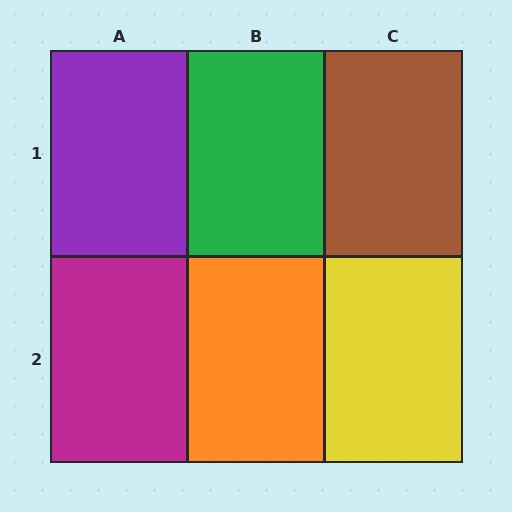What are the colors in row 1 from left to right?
Purple, green, brown.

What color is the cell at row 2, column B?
Orange.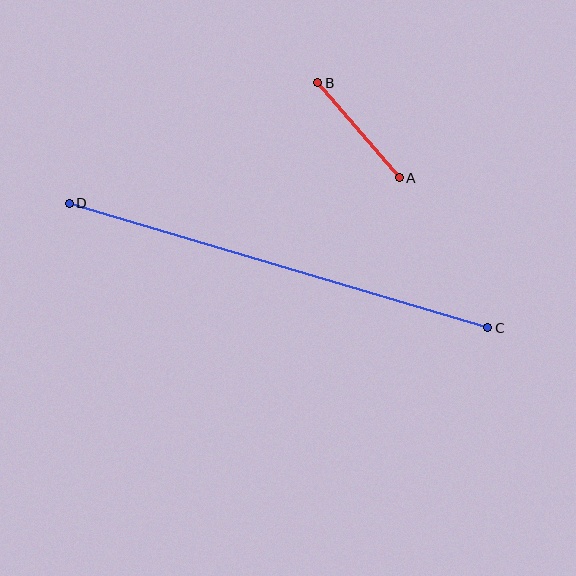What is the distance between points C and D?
The distance is approximately 437 pixels.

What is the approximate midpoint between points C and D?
The midpoint is at approximately (278, 265) pixels.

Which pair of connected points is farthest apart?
Points C and D are farthest apart.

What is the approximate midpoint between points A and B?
The midpoint is at approximately (358, 130) pixels.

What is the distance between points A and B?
The distance is approximately 125 pixels.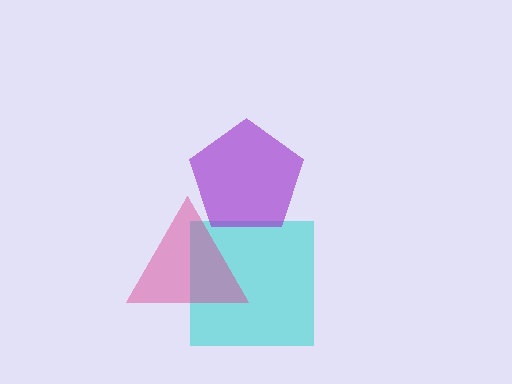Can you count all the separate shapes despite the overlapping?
Yes, there are 3 separate shapes.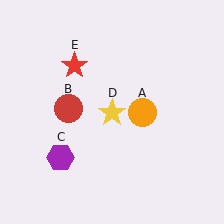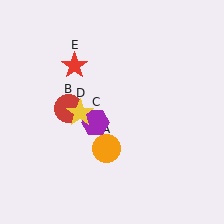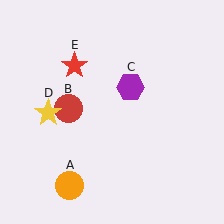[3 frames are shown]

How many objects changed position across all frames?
3 objects changed position: orange circle (object A), purple hexagon (object C), yellow star (object D).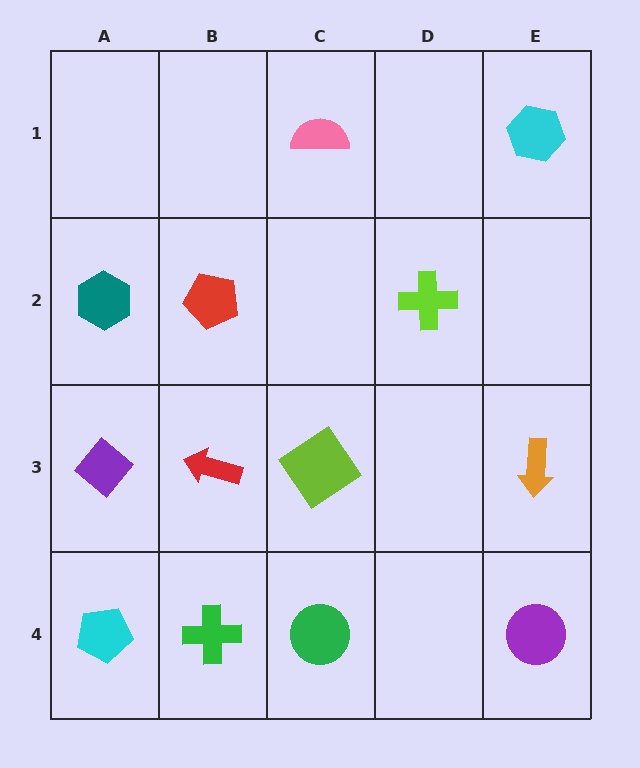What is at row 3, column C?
A lime diamond.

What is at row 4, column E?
A purple circle.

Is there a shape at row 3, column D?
No, that cell is empty.